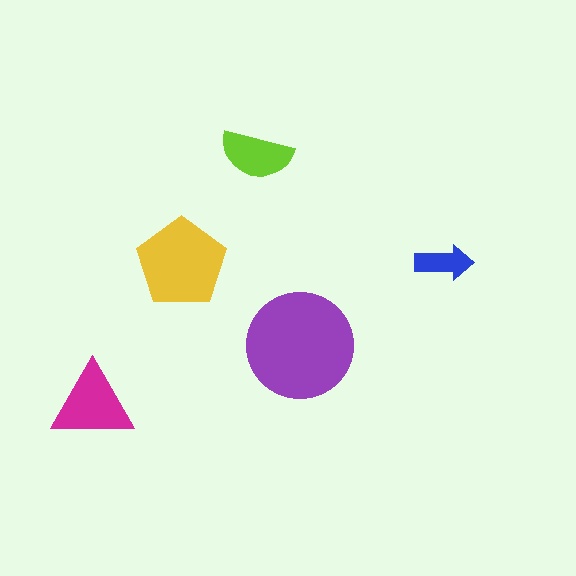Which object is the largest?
The purple circle.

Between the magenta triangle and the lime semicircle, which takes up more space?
The magenta triangle.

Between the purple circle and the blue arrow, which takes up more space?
The purple circle.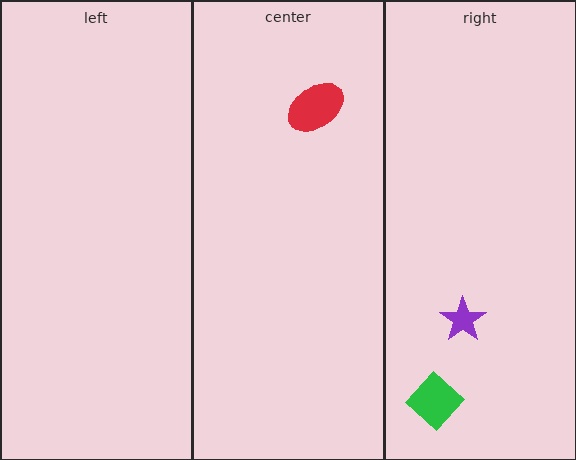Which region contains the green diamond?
The right region.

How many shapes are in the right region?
2.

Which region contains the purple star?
The right region.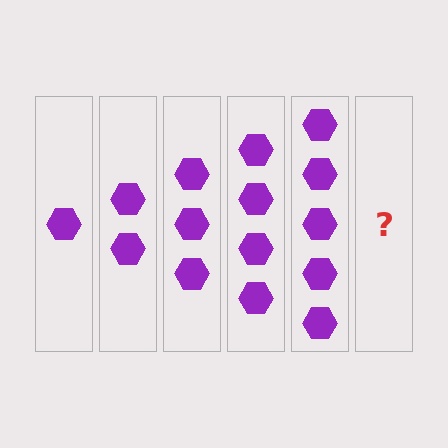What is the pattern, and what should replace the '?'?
The pattern is that each step adds one more hexagon. The '?' should be 6 hexagons.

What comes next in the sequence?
The next element should be 6 hexagons.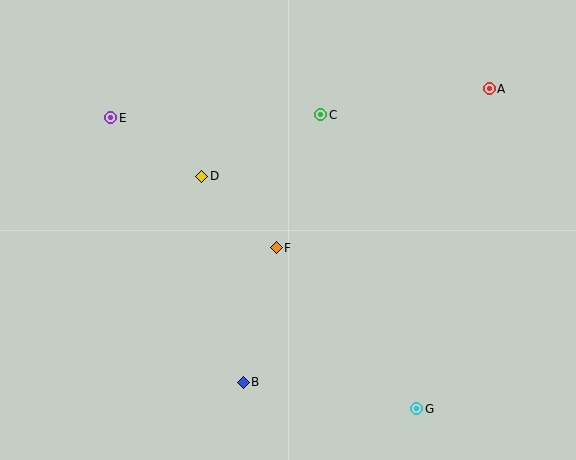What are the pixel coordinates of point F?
Point F is at (276, 248).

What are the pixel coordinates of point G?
Point G is at (417, 409).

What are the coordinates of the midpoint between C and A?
The midpoint between C and A is at (405, 102).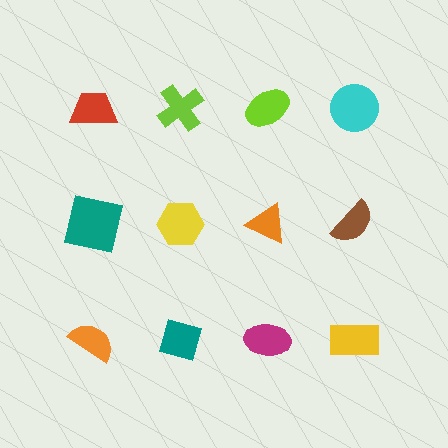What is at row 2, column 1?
A teal square.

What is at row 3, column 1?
An orange semicircle.